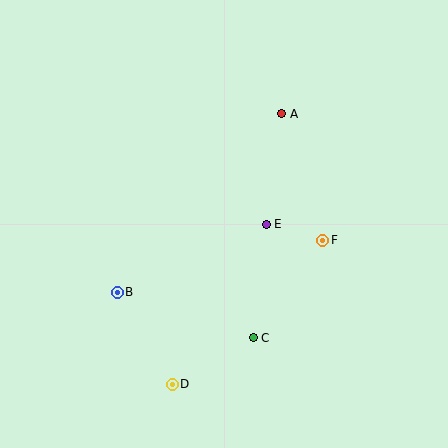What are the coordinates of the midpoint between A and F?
The midpoint between A and F is at (302, 177).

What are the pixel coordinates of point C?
Point C is at (253, 338).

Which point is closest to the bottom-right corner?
Point C is closest to the bottom-right corner.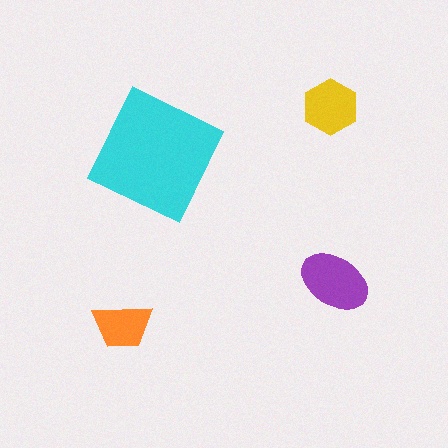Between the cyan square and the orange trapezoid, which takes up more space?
The cyan square.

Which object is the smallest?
The orange trapezoid.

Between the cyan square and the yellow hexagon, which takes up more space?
The cyan square.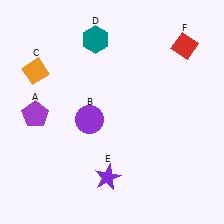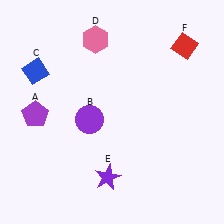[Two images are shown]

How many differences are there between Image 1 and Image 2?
There are 2 differences between the two images.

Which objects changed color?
C changed from orange to blue. D changed from teal to pink.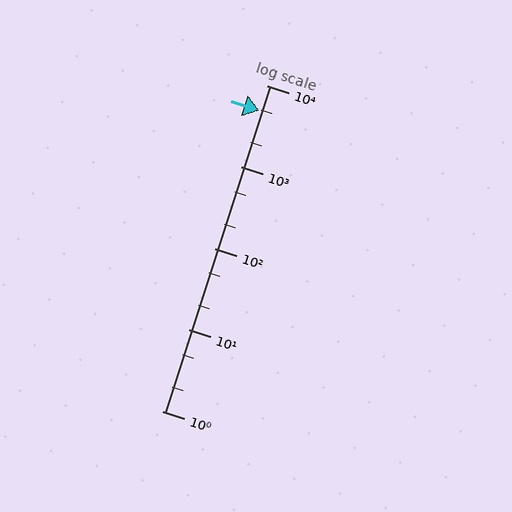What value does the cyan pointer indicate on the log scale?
The pointer indicates approximately 4900.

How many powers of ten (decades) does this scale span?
The scale spans 4 decades, from 1 to 10000.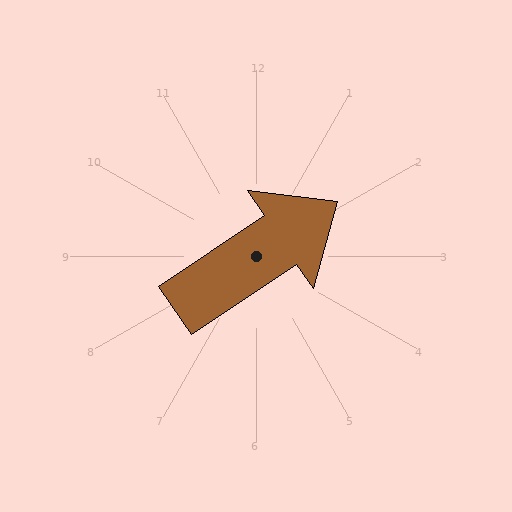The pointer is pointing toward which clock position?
Roughly 2 o'clock.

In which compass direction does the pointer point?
Northeast.